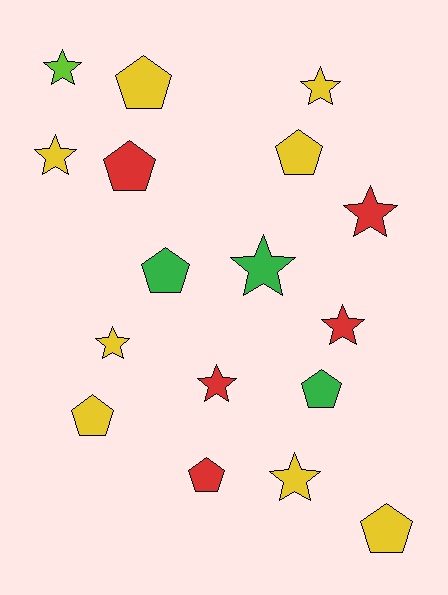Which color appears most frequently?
Yellow, with 8 objects.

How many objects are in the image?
There are 17 objects.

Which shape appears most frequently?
Star, with 9 objects.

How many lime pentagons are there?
There are no lime pentagons.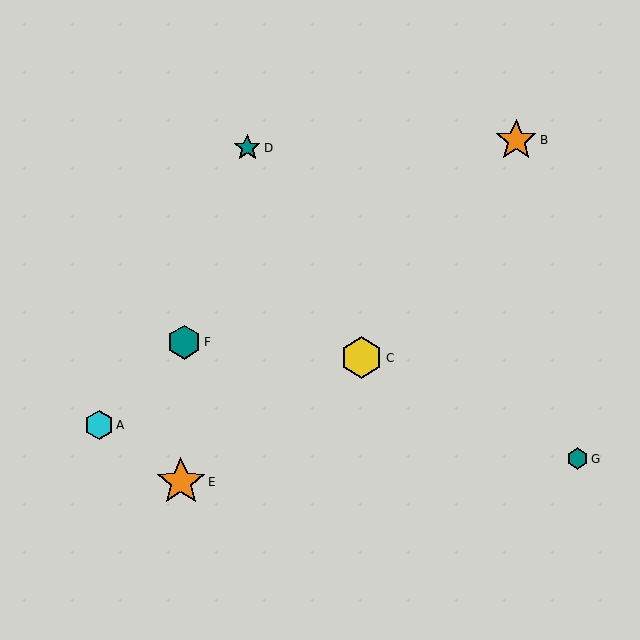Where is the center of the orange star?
The center of the orange star is at (516, 140).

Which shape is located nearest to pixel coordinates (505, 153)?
The orange star (labeled B) at (516, 140) is nearest to that location.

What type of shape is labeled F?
Shape F is a teal hexagon.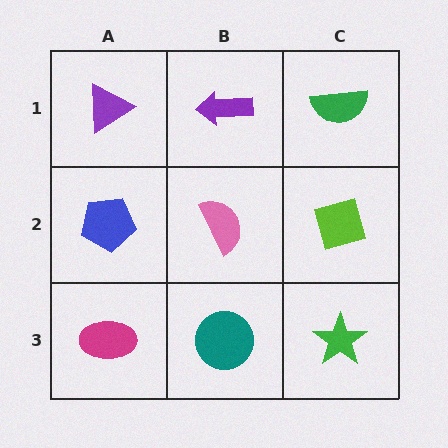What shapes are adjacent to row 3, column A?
A blue pentagon (row 2, column A), a teal circle (row 3, column B).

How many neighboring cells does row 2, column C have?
3.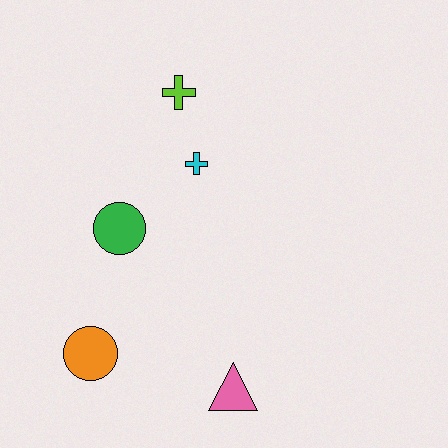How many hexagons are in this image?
There are no hexagons.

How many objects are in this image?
There are 5 objects.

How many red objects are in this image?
There are no red objects.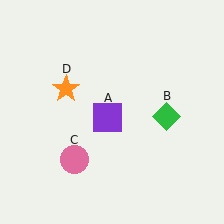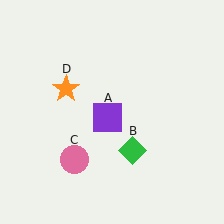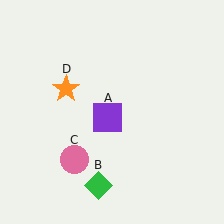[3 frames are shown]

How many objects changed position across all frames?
1 object changed position: green diamond (object B).